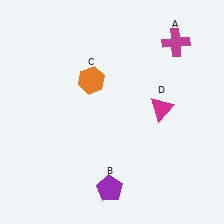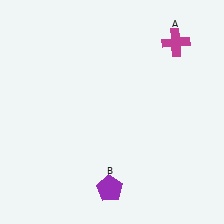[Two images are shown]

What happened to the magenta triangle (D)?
The magenta triangle (D) was removed in Image 2. It was in the top-right area of Image 1.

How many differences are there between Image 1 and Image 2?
There are 2 differences between the two images.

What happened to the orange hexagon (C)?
The orange hexagon (C) was removed in Image 2. It was in the top-left area of Image 1.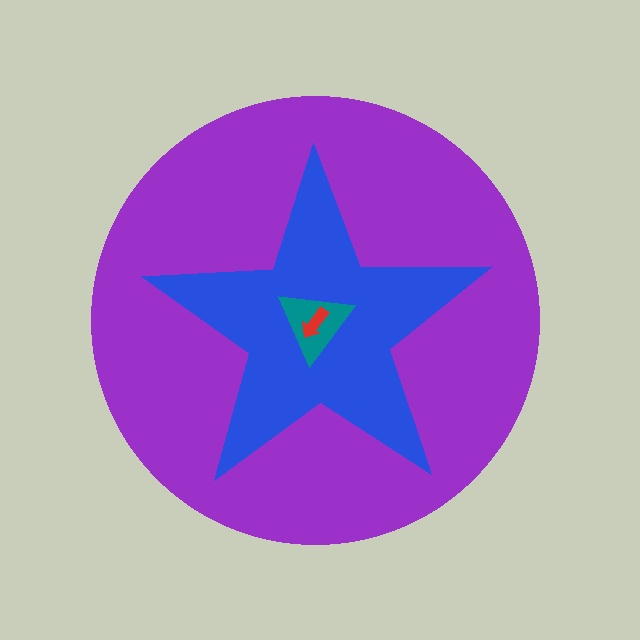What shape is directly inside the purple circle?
The blue star.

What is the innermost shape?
The red arrow.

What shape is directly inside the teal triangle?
The red arrow.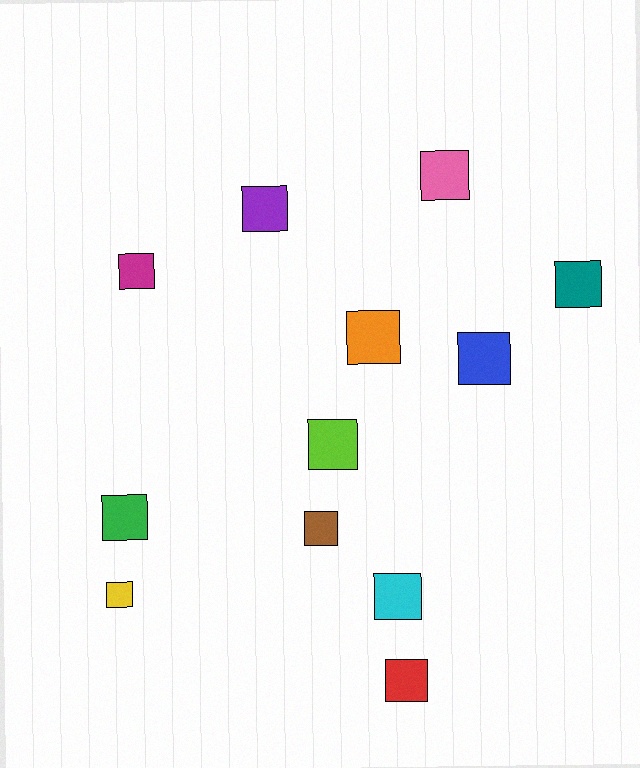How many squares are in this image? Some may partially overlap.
There are 12 squares.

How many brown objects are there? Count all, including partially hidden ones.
There is 1 brown object.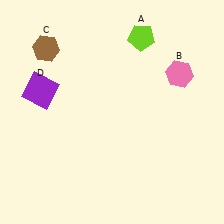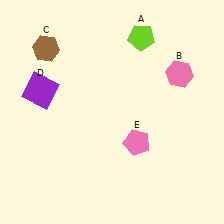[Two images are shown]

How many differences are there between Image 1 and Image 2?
There is 1 difference between the two images.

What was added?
A pink pentagon (E) was added in Image 2.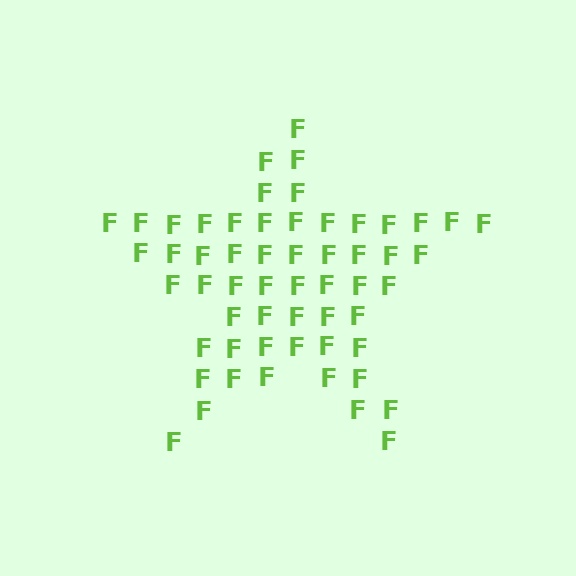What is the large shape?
The large shape is a star.